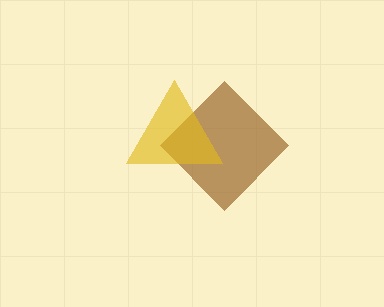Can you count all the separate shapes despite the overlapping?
Yes, there are 2 separate shapes.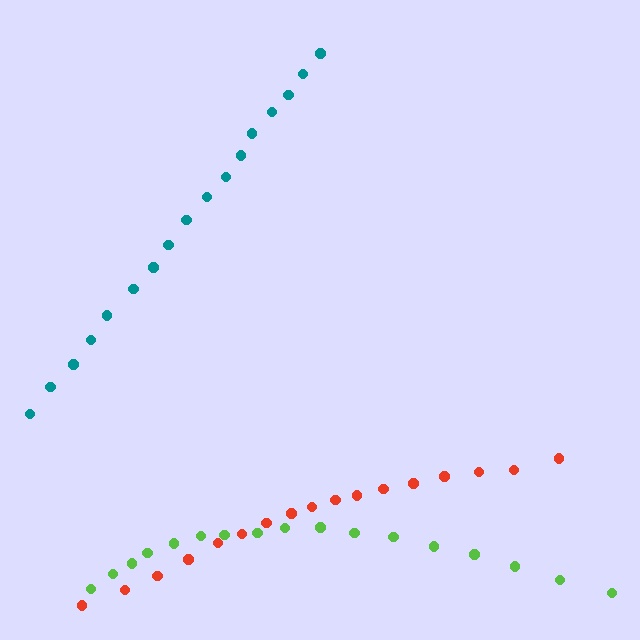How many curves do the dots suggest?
There are 3 distinct paths.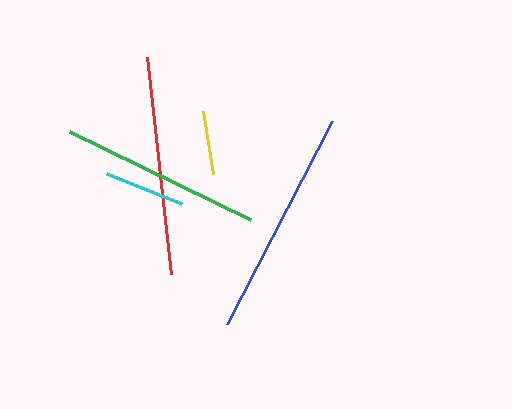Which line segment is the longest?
The blue line is the longest at approximately 228 pixels.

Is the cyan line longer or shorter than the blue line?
The blue line is longer than the cyan line.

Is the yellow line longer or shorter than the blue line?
The blue line is longer than the yellow line.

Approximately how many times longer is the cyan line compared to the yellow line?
The cyan line is approximately 1.3 times the length of the yellow line.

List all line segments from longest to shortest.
From longest to shortest: blue, red, green, cyan, yellow.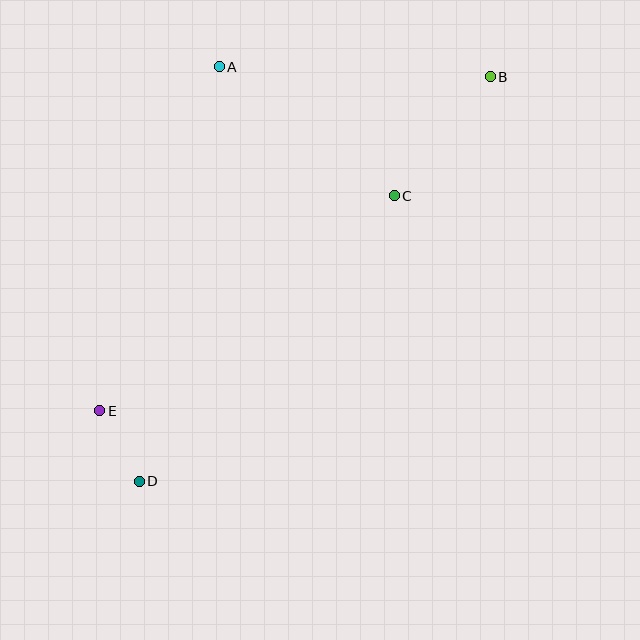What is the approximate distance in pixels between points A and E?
The distance between A and E is approximately 364 pixels.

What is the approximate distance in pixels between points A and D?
The distance between A and D is approximately 422 pixels.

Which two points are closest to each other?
Points D and E are closest to each other.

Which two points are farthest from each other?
Points B and D are farthest from each other.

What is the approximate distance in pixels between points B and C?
The distance between B and C is approximately 153 pixels.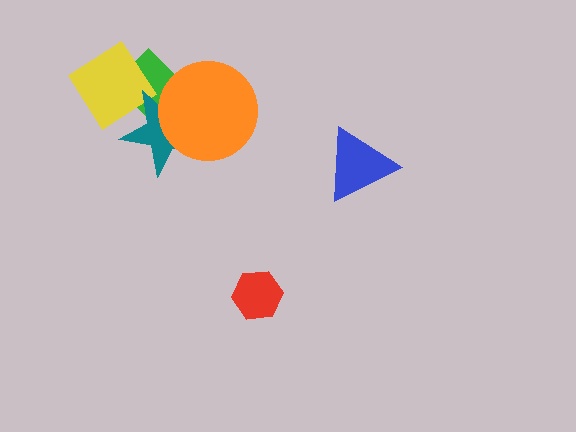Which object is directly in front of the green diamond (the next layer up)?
The yellow diamond is directly in front of the green diamond.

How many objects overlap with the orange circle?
2 objects overlap with the orange circle.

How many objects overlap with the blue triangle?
0 objects overlap with the blue triangle.